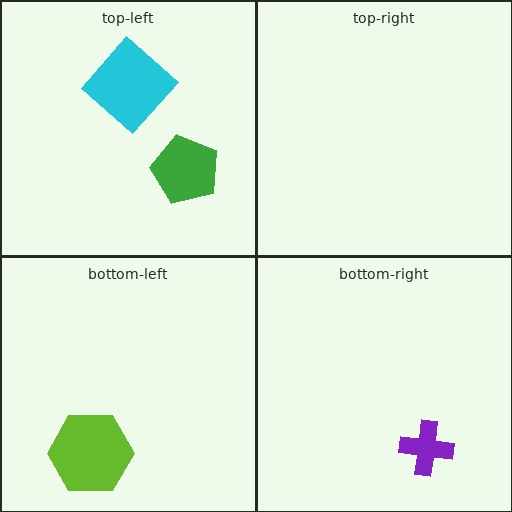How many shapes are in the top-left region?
2.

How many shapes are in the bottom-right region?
1.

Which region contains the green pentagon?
The top-left region.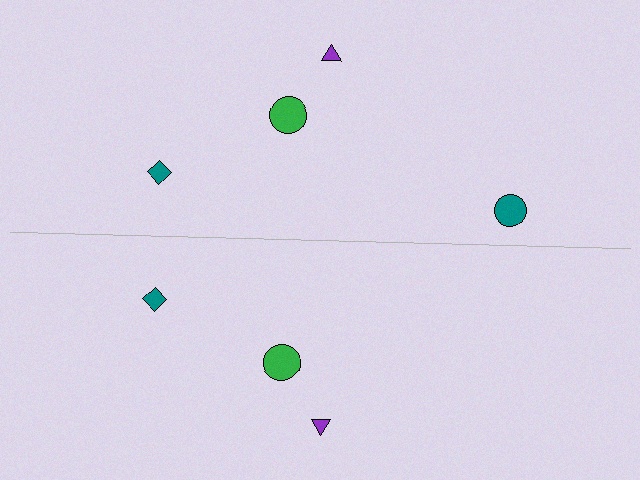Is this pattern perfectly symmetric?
No, the pattern is not perfectly symmetric. A teal circle is missing from the bottom side.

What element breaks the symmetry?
A teal circle is missing from the bottom side.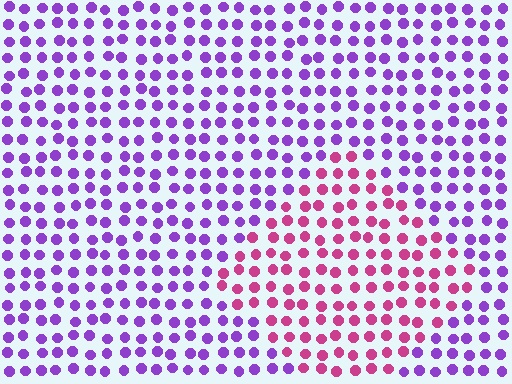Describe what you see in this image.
The image is filled with small purple elements in a uniform arrangement. A diamond-shaped region is visible where the elements are tinted to a slightly different hue, forming a subtle color boundary.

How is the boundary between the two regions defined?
The boundary is defined purely by a slight shift in hue (about 51 degrees). Spacing, size, and orientation are identical on both sides.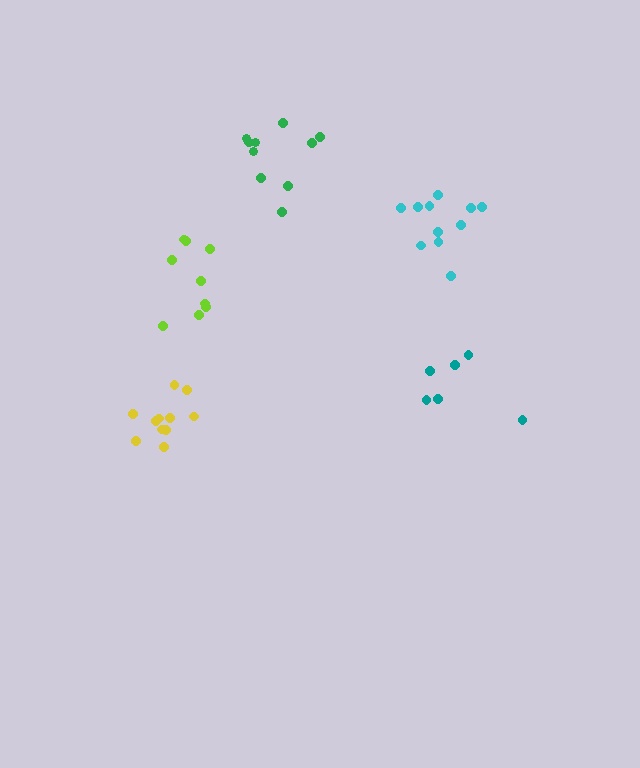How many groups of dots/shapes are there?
There are 5 groups.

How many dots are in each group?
Group 1: 11 dots, Group 2: 6 dots, Group 3: 10 dots, Group 4: 11 dots, Group 5: 9 dots (47 total).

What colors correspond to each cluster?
The clusters are colored: cyan, teal, green, yellow, lime.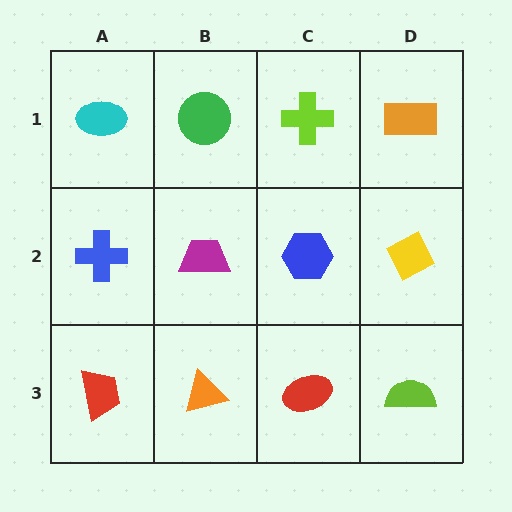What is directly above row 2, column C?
A lime cross.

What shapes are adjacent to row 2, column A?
A cyan ellipse (row 1, column A), a red trapezoid (row 3, column A), a magenta trapezoid (row 2, column B).